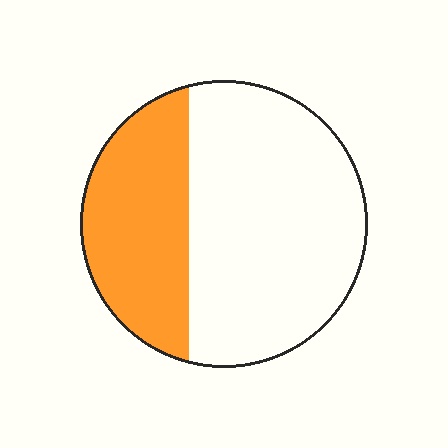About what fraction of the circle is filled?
About one third (1/3).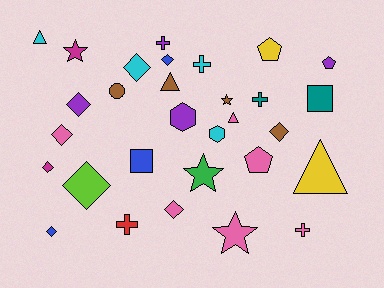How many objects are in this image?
There are 30 objects.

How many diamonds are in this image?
There are 9 diamonds.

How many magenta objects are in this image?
There are 2 magenta objects.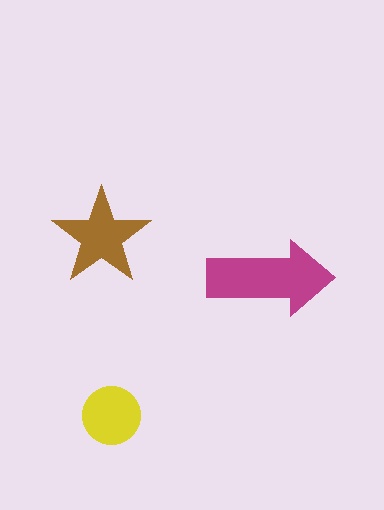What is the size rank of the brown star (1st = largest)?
2nd.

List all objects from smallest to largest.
The yellow circle, the brown star, the magenta arrow.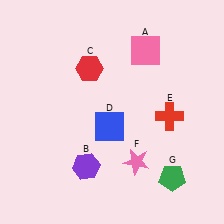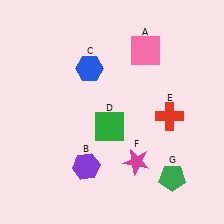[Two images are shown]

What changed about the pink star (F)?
In Image 1, F is pink. In Image 2, it changed to magenta.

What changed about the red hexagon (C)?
In Image 1, C is red. In Image 2, it changed to blue.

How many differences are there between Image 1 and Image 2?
There are 3 differences between the two images.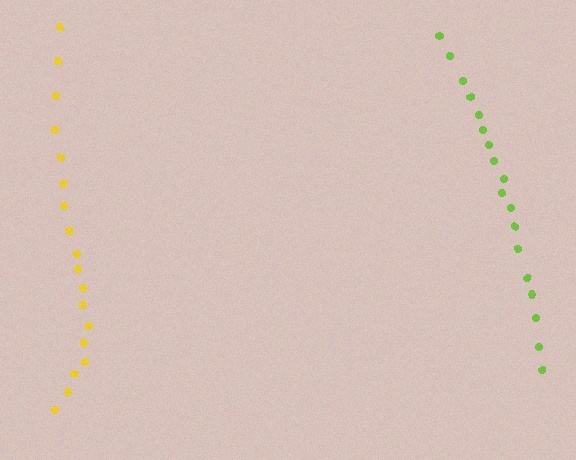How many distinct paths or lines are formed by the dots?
There are 2 distinct paths.